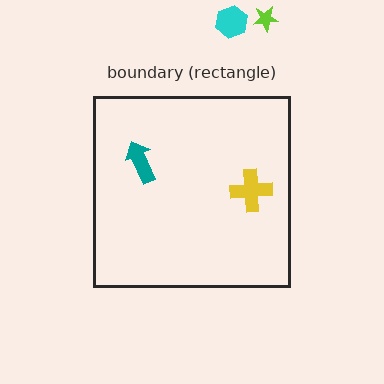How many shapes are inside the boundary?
2 inside, 2 outside.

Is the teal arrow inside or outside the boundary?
Inside.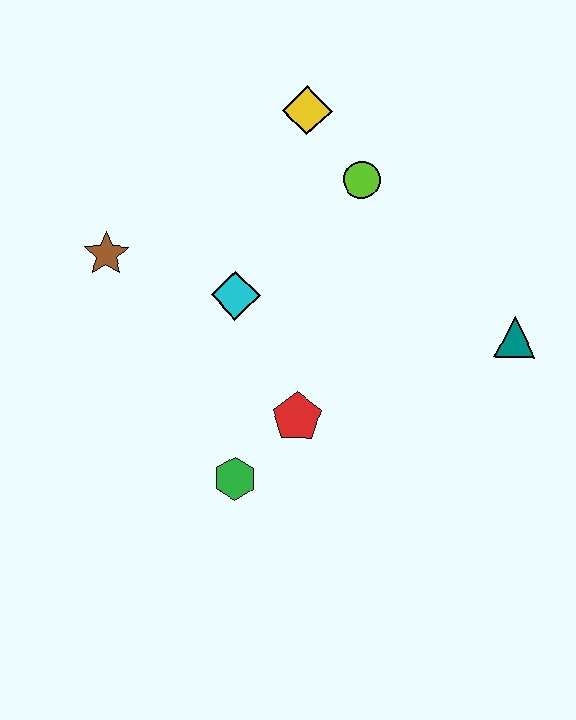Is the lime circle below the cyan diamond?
No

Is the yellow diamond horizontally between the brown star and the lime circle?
Yes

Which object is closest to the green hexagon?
The red pentagon is closest to the green hexagon.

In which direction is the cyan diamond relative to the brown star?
The cyan diamond is to the right of the brown star.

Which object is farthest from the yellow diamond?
The green hexagon is farthest from the yellow diamond.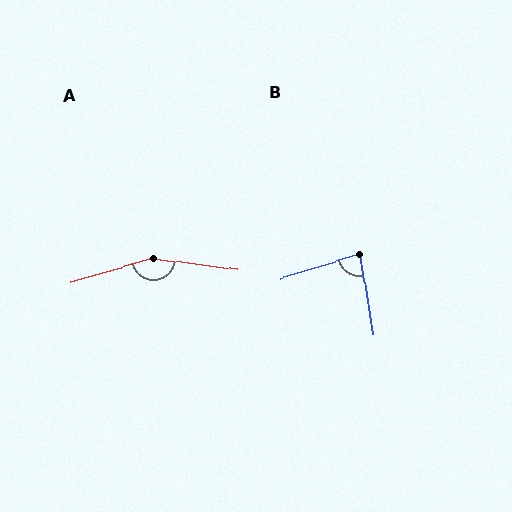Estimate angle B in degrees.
Approximately 82 degrees.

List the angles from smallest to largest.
B (82°), A (156°).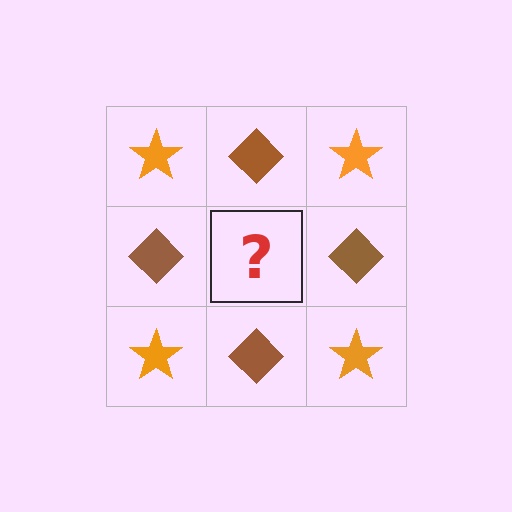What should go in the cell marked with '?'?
The missing cell should contain an orange star.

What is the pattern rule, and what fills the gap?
The rule is that it alternates orange star and brown diamond in a checkerboard pattern. The gap should be filled with an orange star.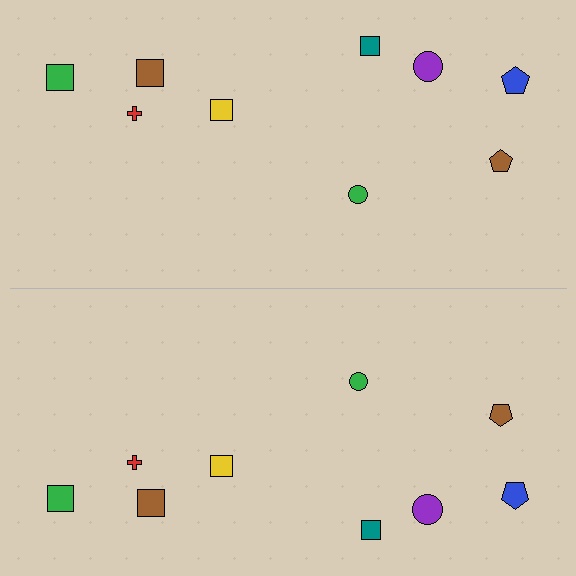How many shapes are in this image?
There are 18 shapes in this image.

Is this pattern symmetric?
Yes, this pattern has bilateral (reflection) symmetry.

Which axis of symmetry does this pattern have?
The pattern has a horizontal axis of symmetry running through the center of the image.